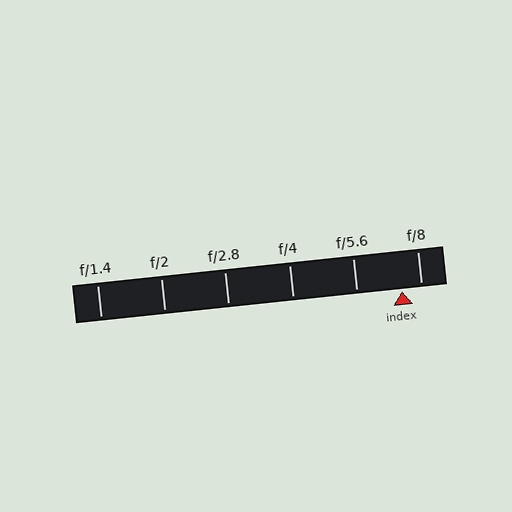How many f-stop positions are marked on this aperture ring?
There are 6 f-stop positions marked.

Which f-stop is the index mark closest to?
The index mark is closest to f/8.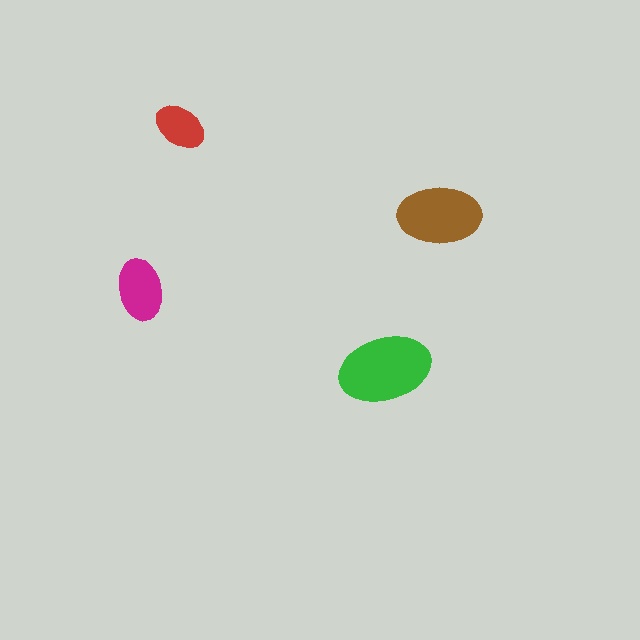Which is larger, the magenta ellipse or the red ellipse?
The magenta one.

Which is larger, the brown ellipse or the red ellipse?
The brown one.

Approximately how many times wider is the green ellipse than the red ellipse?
About 2 times wider.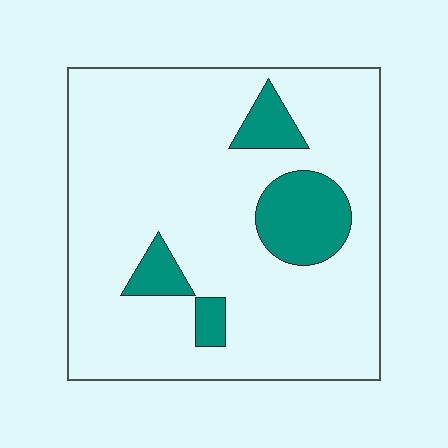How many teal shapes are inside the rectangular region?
4.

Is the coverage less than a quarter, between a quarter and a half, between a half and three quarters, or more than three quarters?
Less than a quarter.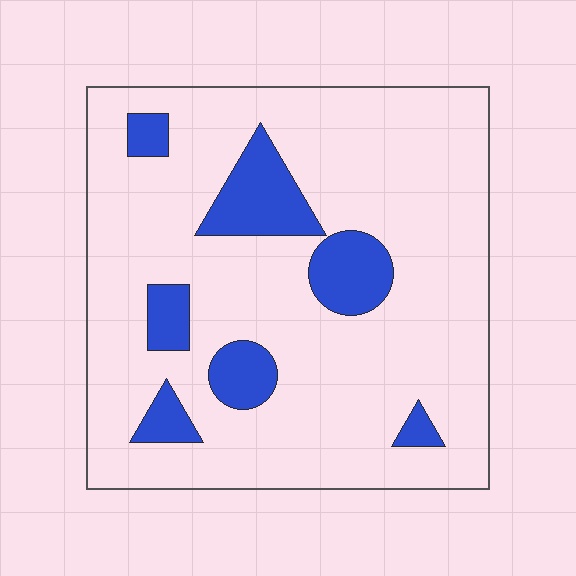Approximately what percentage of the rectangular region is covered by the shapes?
Approximately 15%.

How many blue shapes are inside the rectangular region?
7.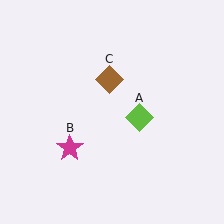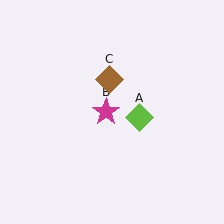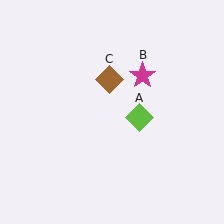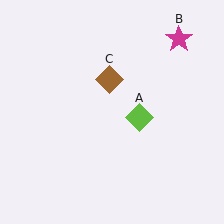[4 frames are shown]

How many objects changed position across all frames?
1 object changed position: magenta star (object B).